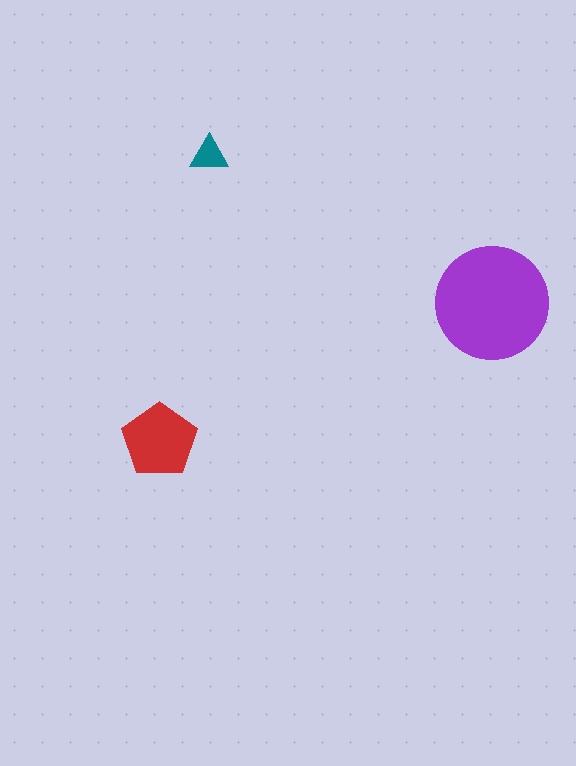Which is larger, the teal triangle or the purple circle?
The purple circle.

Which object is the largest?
The purple circle.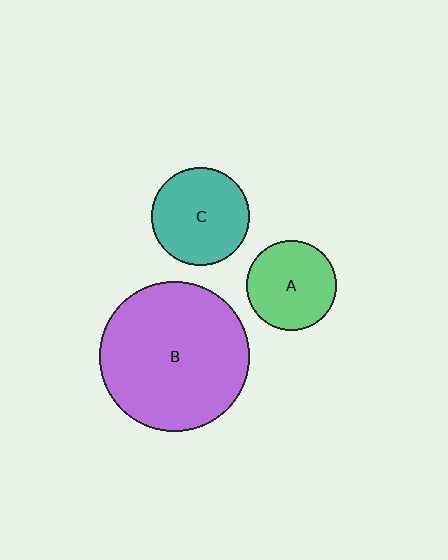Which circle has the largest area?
Circle B (purple).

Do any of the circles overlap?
No, none of the circles overlap.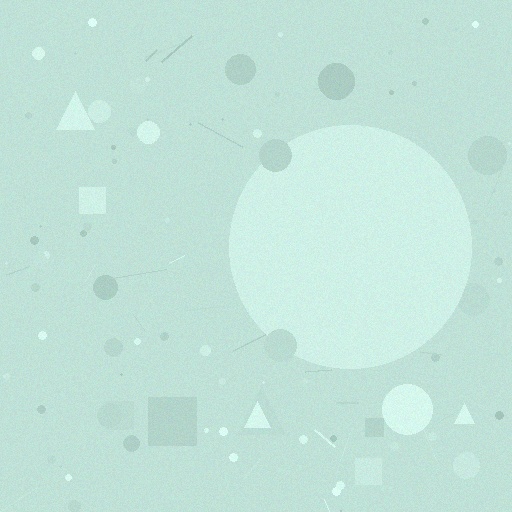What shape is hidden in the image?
A circle is hidden in the image.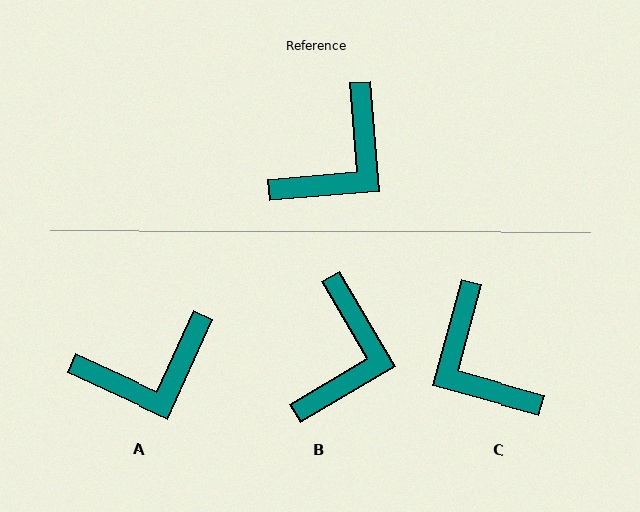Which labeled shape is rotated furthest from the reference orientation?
C, about 110 degrees away.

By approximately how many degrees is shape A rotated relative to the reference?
Approximately 29 degrees clockwise.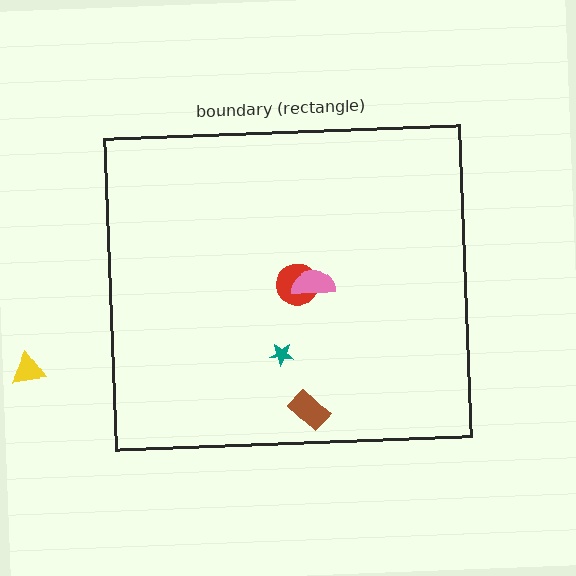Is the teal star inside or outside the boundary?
Inside.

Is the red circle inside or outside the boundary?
Inside.